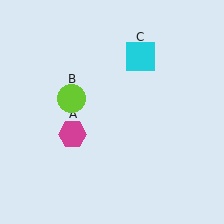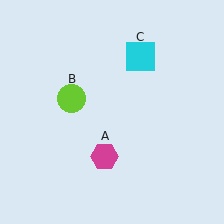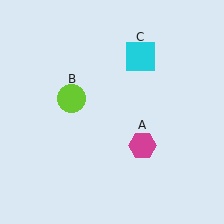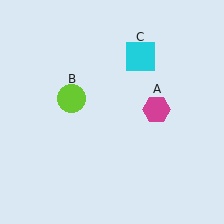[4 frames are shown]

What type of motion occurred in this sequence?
The magenta hexagon (object A) rotated counterclockwise around the center of the scene.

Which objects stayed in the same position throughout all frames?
Lime circle (object B) and cyan square (object C) remained stationary.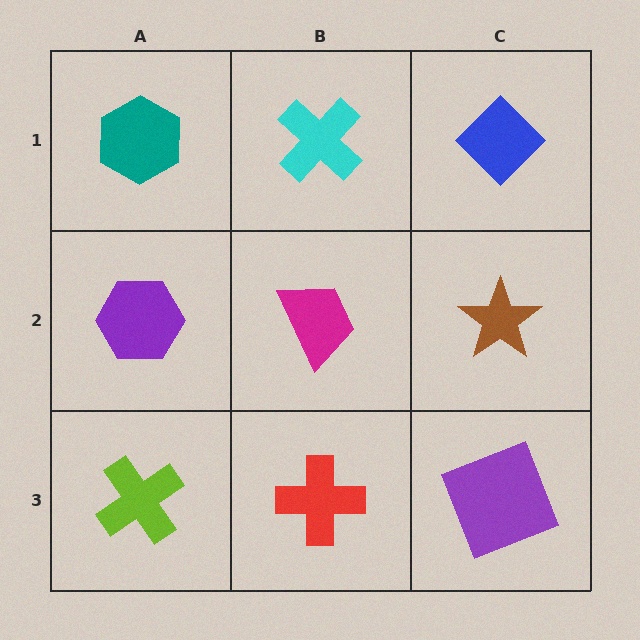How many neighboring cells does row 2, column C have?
3.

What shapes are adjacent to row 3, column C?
A brown star (row 2, column C), a red cross (row 3, column B).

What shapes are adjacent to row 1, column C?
A brown star (row 2, column C), a cyan cross (row 1, column B).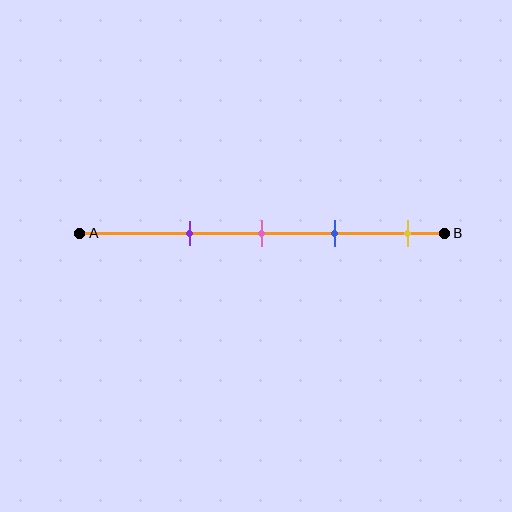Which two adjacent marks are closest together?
The pink and blue marks are the closest adjacent pair.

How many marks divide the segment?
There are 4 marks dividing the segment.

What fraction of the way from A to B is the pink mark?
The pink mark is approximately 50% (0.5) of the way from A to B.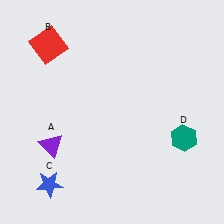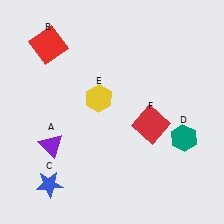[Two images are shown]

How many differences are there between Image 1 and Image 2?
There are 2 differences between the two images.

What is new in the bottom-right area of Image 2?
A red square (F) was added in the bottom-right area of Image 2.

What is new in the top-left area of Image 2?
A yellow hexagon (E) was added in the top-left area of Image 2.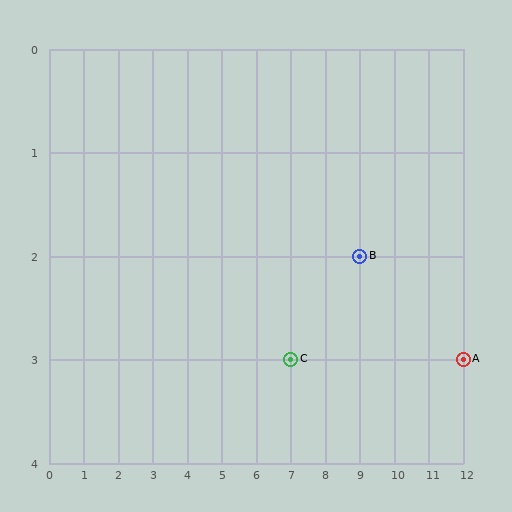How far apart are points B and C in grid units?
Points B and C are 2 columns and 1 row apart (about 2.2 grid units diagonally).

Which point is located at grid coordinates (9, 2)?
Point B is at (9, 2).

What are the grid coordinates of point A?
Point A is at grid coordinates (12, 3).